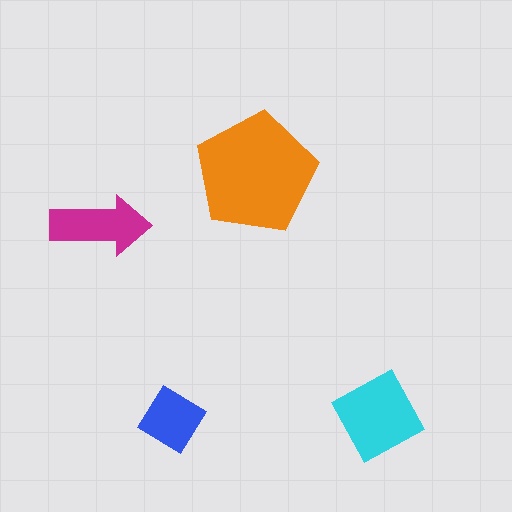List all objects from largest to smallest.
The orange pentagon, the cyan square, the magenta arrow, the blue diamond.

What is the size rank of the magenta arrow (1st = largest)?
3rd.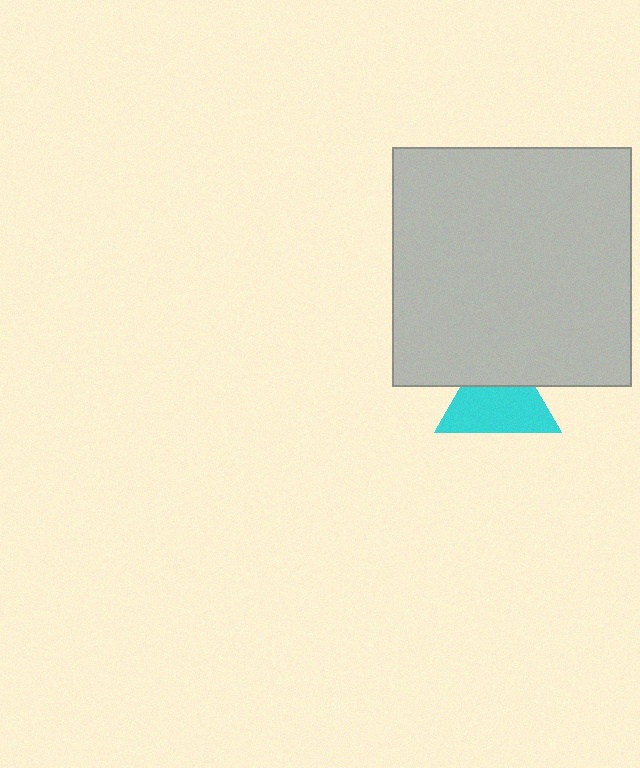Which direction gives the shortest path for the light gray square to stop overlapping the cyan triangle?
Moving up gives the shortest separation.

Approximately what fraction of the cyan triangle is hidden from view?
Roughly 35% of the cyan triangle is hidden behind the light gray square.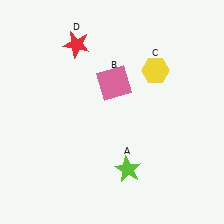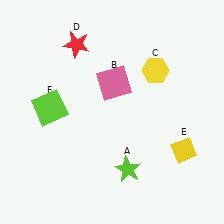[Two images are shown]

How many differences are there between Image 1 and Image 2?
There are 2 differences between the two images.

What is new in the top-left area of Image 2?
A lime square (F) was added in the top-left area of Image 2.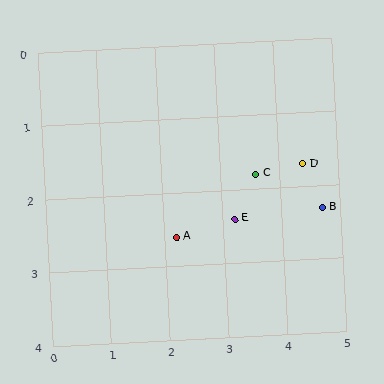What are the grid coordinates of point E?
Point E is at approximately (3.2, 2.4).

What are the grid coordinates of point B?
Point B is at approximately (4.7, 2.3).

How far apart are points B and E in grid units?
Points B and E are about 1.5 grid units apart.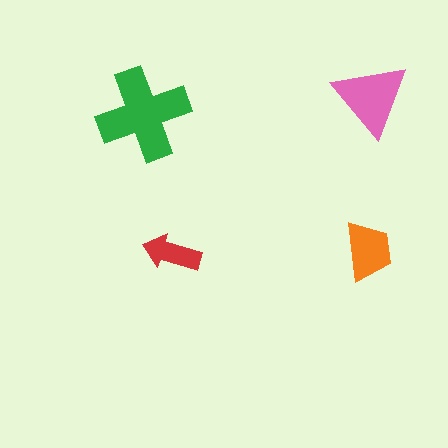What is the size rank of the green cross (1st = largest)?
1st.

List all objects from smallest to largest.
The red arrow, the orange trapezoid, the pink triangle, the green cross.